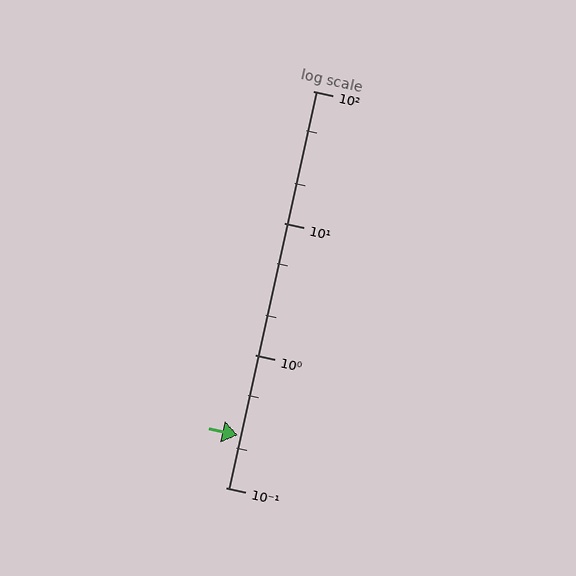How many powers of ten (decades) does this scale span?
The scale spans 3 decades, from 0.1 to 100.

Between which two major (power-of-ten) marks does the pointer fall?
The pointer is between 0.1 and 1.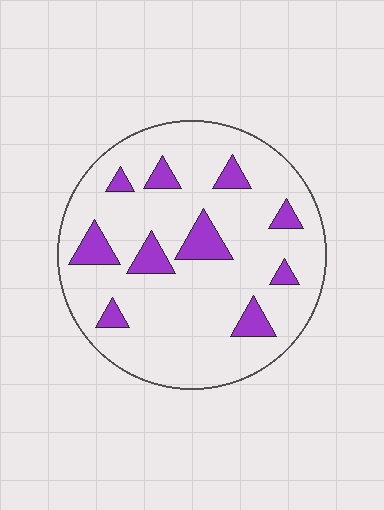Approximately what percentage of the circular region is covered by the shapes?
Approximately 15%.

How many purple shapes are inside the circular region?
10.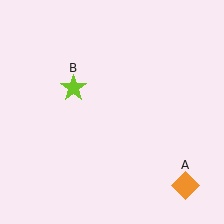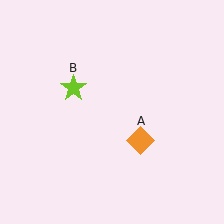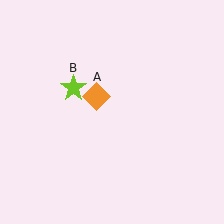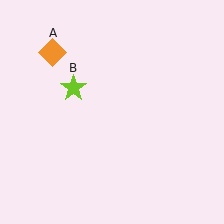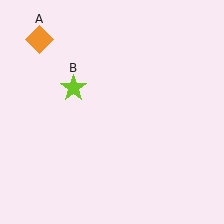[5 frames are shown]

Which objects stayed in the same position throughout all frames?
Lime star (object B) remained stationary.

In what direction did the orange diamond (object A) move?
The orange diamond (object A) moved up and to the left.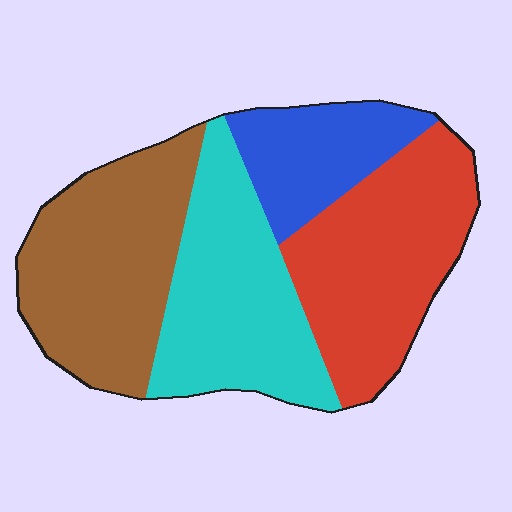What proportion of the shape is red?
Red covers 29% of the shape.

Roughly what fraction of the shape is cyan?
Cyan covers around 25% of the shape.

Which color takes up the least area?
Blue, at roughly 15%.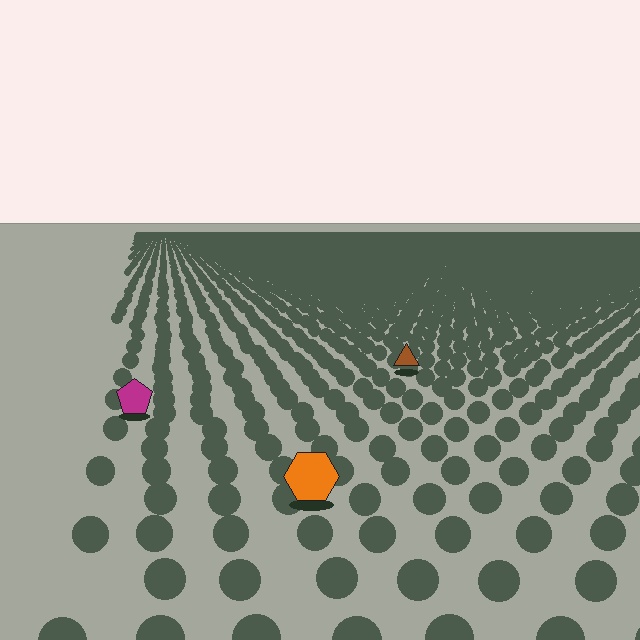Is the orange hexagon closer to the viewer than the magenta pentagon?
Yes. The orange hexagon is closer — you can tell from the texture gradient: the ground texture is coarser near it.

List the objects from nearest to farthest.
From nearest to farthest: the orange hexagon, the magenta pentagon, the brown triangle.